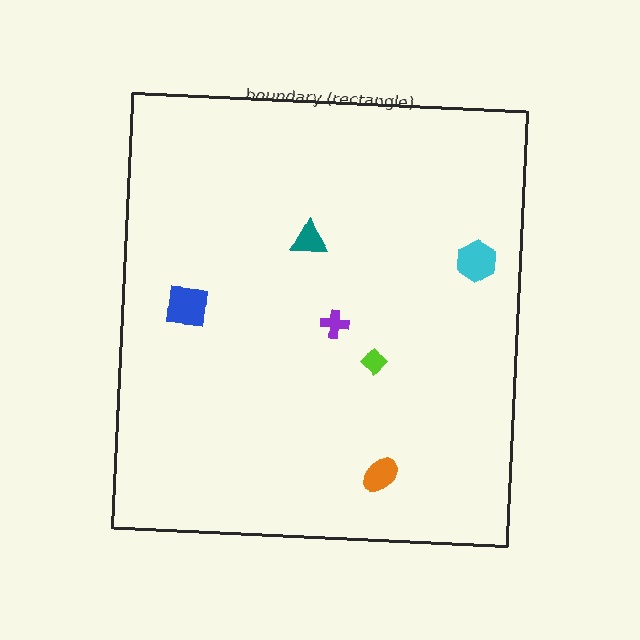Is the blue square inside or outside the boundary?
Inside.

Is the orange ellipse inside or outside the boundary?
Inside.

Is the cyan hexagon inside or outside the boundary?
Inside.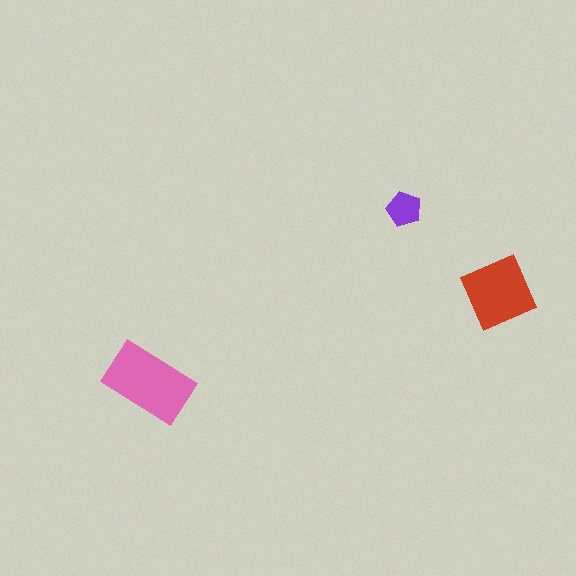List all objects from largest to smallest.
The pink rectangle, the red diamond, the purple pentagon.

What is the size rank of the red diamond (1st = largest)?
2nd.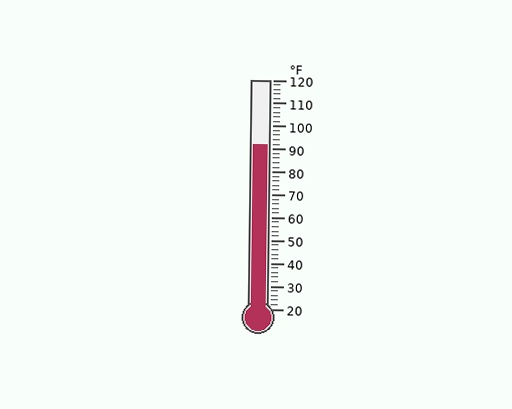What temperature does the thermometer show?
The thermometer shows approximately 92°F.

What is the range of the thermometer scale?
The thermometer scale ranges from 20°F to 120°F.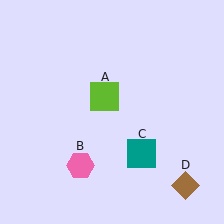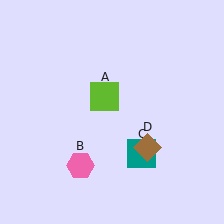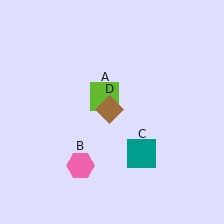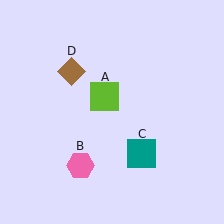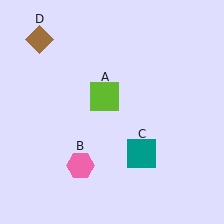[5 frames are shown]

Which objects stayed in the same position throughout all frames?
Lime square (object A) and pink hexagon (object B) and teal square (object C) remained stationary.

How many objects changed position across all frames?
1 object changed position: brown diamond (object D).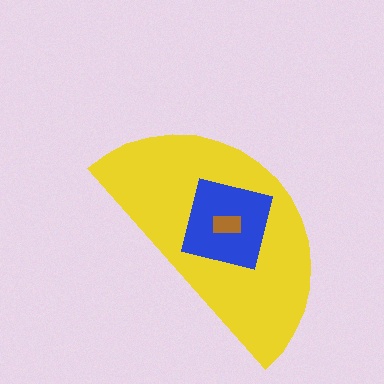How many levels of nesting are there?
3.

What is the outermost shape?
The yellow semicircle.